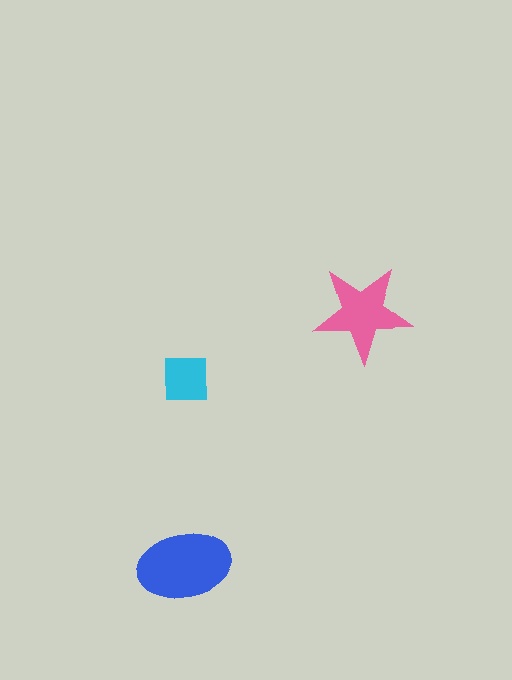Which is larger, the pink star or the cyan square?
The pink star.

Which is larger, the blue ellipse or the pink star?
The blue ellipse.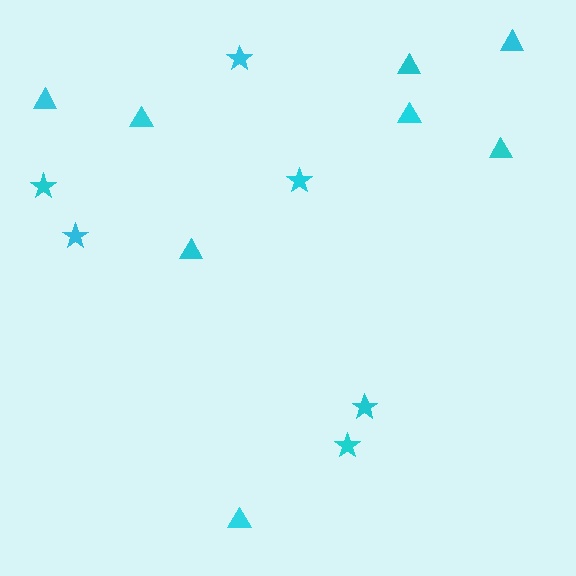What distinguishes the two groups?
There are 2 groups: one group of triangles (8) and one group of stars (6).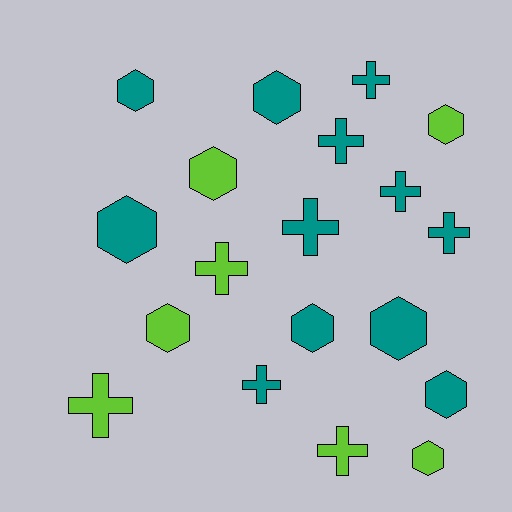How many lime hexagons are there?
There are 4 lime hexagons.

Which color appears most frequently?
Teal, with 12 objects.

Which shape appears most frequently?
Hexagon, with 10 objects.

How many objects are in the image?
There are 19 objects.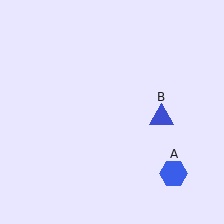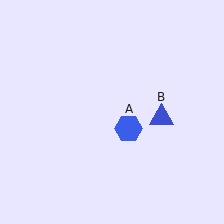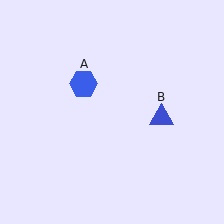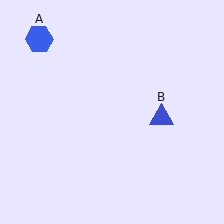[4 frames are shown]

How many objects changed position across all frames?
1 object changed position: blue hexagon (object A).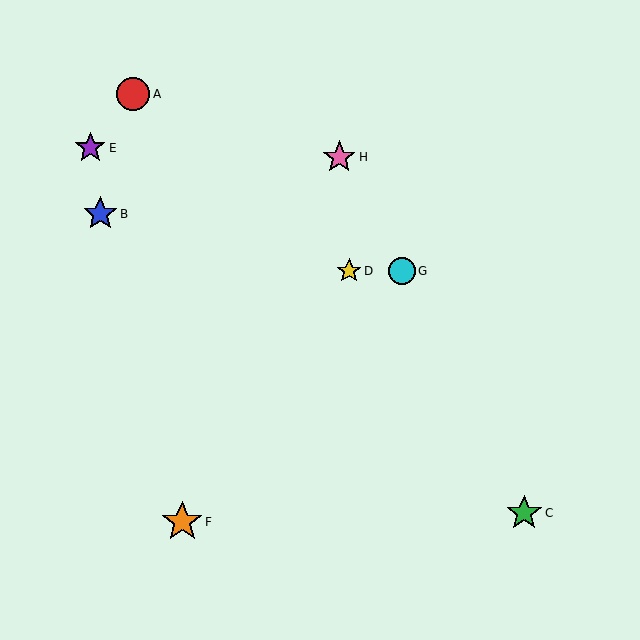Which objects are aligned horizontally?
Objects D, G are aligned horizontally.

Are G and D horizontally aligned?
Yes, both are at y≈271.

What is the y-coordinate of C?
Object C is at y≈513.